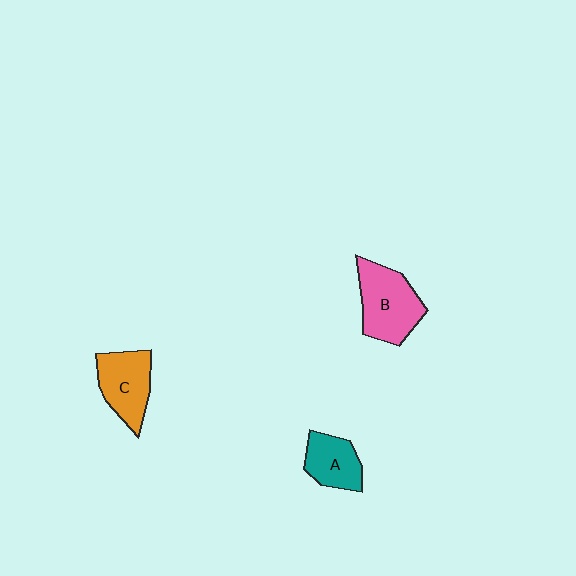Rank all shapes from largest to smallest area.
From largest to smallest: B (pink), C (orange), A (teal).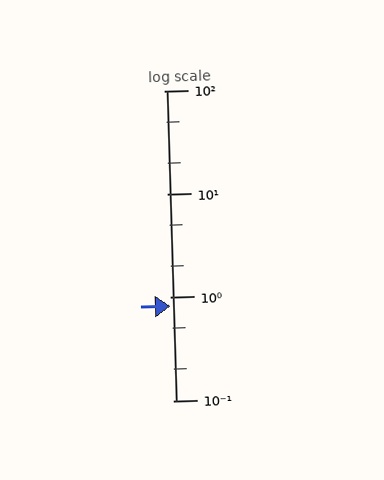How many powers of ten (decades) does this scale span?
The scale spans 3 decades, from 0.1 to 100.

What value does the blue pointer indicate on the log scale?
The pointer indicates approximately 0.82.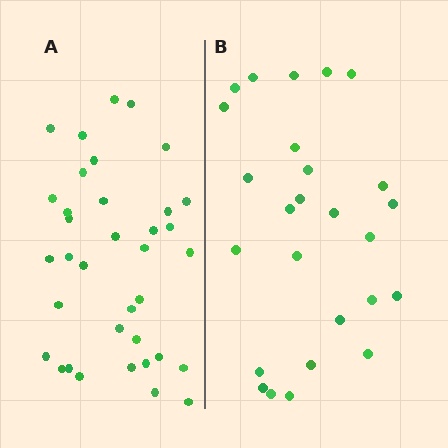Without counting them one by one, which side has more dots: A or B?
Region A (the left region) has more dots.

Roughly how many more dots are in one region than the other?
Region A has roughly 10 or so more dots than region B.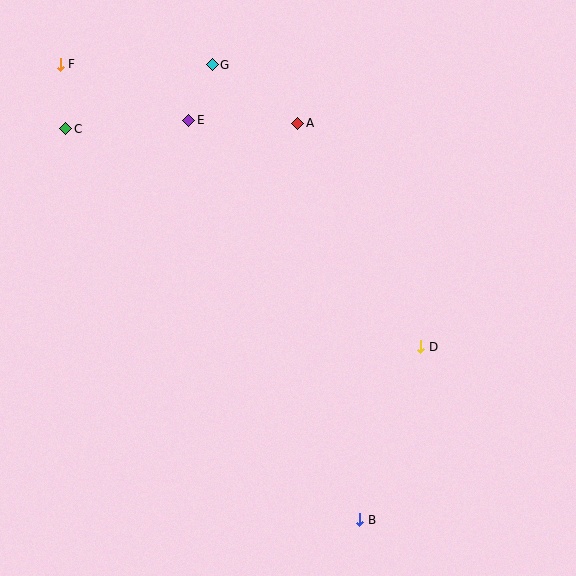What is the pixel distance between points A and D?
The distance between A and D is 255 pixels.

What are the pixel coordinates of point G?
Point G is at (212, 65).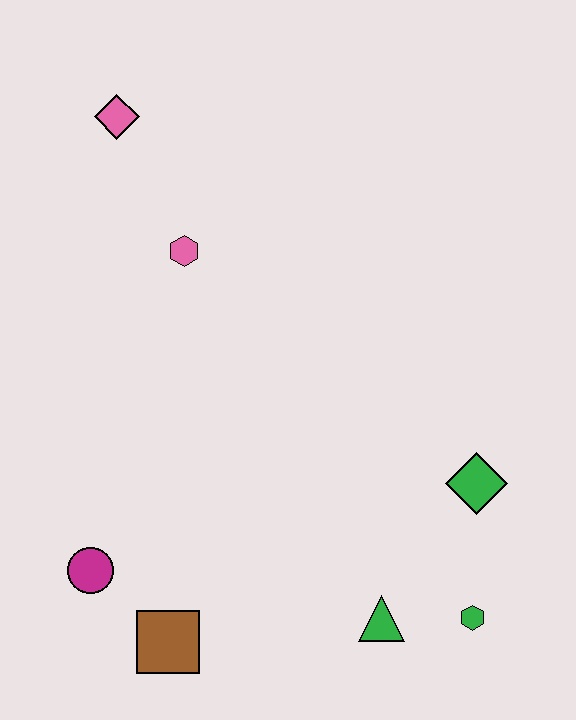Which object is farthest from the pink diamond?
The green hexagon is farthest from the pink diamond.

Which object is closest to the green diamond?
The green hexagon is closest to the green diamond.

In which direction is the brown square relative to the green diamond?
The brown square is to the left of the green diamond.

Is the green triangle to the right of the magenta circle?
Yes